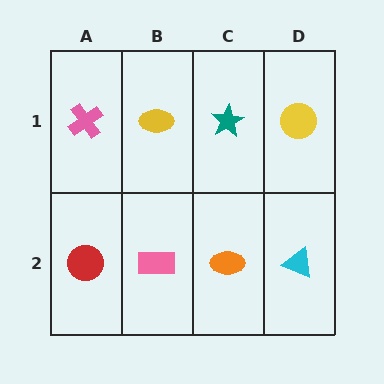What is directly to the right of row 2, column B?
An orange ellipse.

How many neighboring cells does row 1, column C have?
3.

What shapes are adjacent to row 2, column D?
A yellow circle (row 1, column D), an orange ellipse (row 2, column C).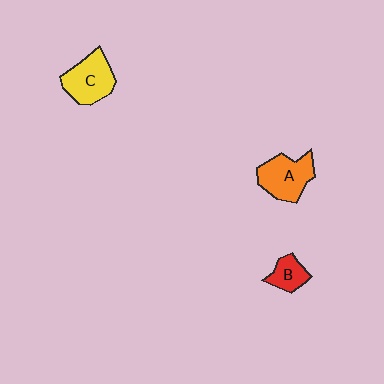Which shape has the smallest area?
Shape B (red).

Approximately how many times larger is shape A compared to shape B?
Approximately 1.9 times.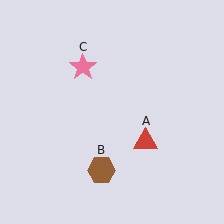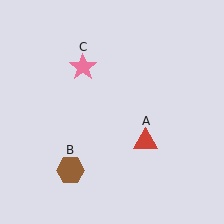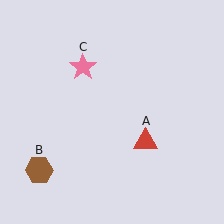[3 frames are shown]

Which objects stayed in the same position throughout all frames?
Red triangle (object A) and pink star (object C) remained stationary.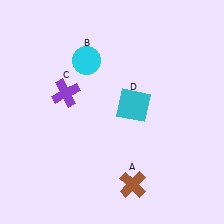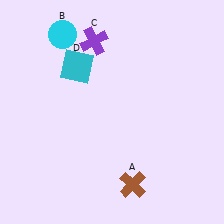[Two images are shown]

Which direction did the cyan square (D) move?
The cyan square (D) moved left.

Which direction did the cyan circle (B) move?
The cyan circle (B) moved up.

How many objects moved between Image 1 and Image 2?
3 objects moved between the two images.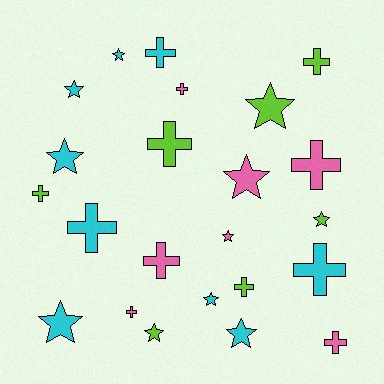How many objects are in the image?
There are 23 objects.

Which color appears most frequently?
Cyan, with 9 objects.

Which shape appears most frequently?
Cross, with 12 objects.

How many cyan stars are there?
There are 6 cyan stars.